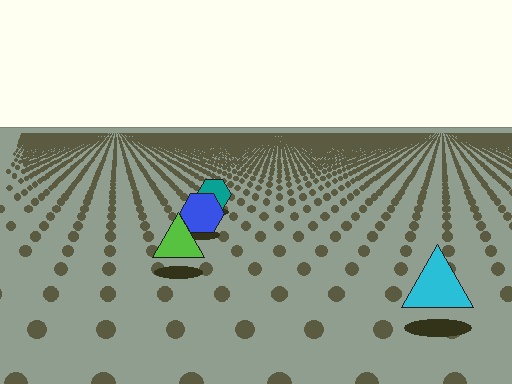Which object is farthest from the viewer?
The teal hexagon is farthest from the viewer. It appears smaller and the ground texture around it is denser.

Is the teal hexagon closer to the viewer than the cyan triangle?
No. The cyan triangle is closer — you can tell from the texture gradient: the ground texture is coarser near it.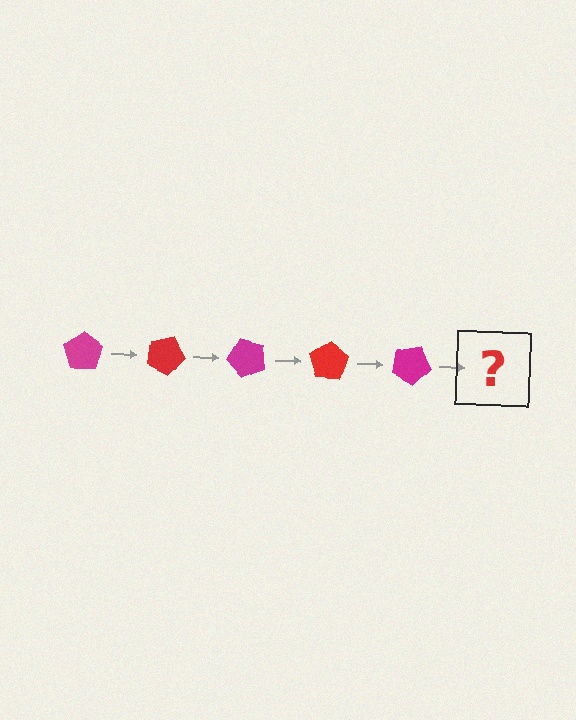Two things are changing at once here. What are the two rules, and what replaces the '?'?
The two rules are that it rotates 25 degrees each step and the color cycles through magenta and red. The '?' should be a red pentagon, rotated 125 degrees from the start.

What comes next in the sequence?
The next element should be a red pentagon, rotated 125 degrees from the start.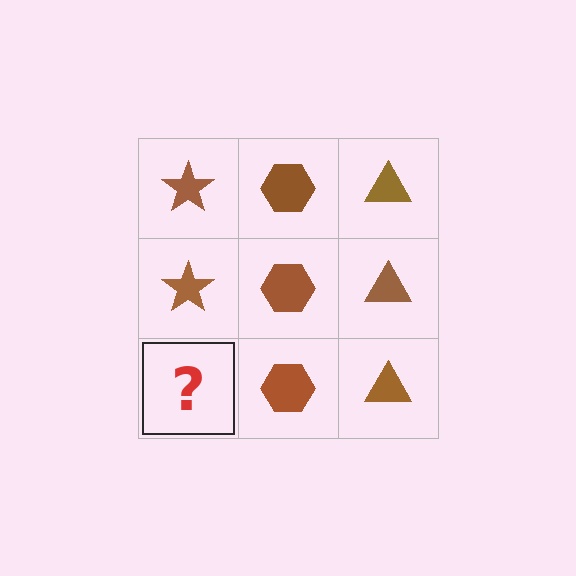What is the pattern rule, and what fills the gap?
The rule is that each column has a consistent shape. The gap should be filled with a brown star.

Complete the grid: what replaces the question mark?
The question mark should be replaced with a brown star.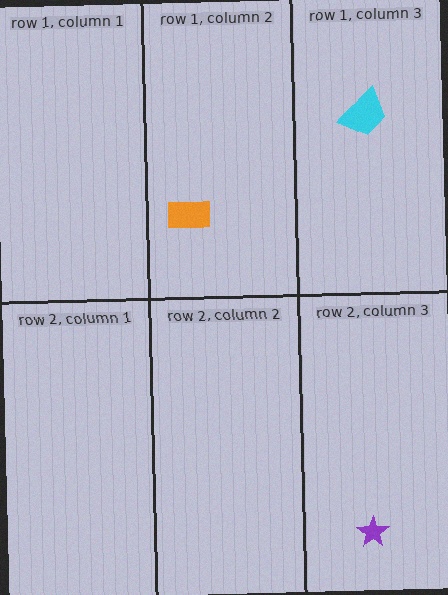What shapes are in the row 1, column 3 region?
The cyan trapezoid.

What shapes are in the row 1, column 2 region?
The orange rectangle.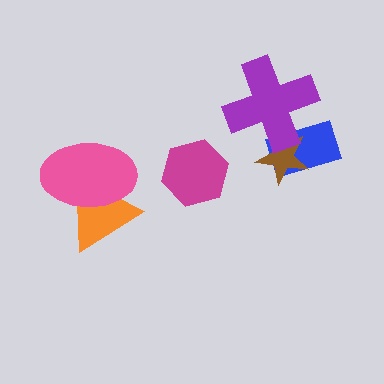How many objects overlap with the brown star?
2 objects overlap with the brown star.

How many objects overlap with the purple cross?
2 objects overlap with the purple cross.